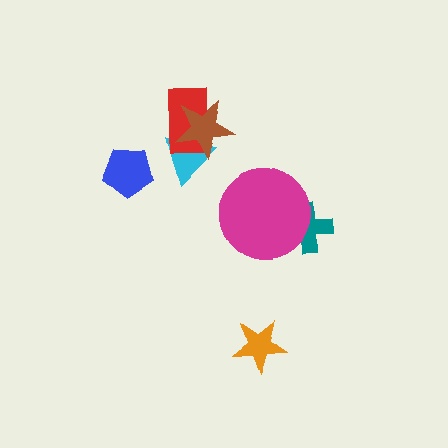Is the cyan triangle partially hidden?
Yes, it is partially covered by another shape.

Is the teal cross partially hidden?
Yes, it is partially covered by another shape.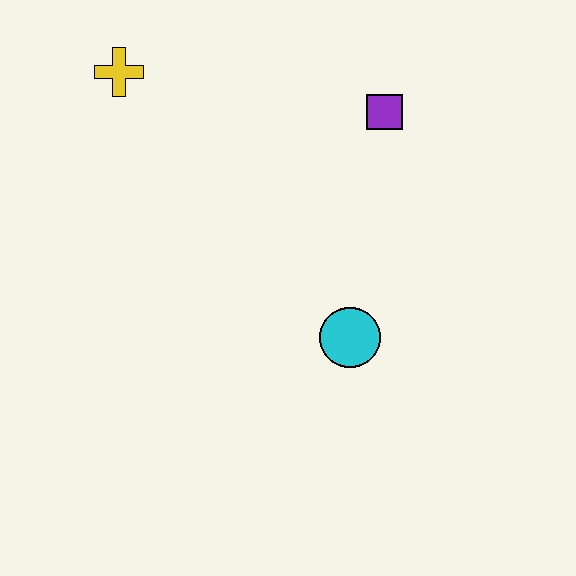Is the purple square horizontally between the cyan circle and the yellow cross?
No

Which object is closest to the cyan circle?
The purple square is closest to the cyan circle.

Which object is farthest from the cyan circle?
The yellow cross is farthest from the cyan circle.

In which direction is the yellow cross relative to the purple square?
The yellow cross is to the left of the purple square.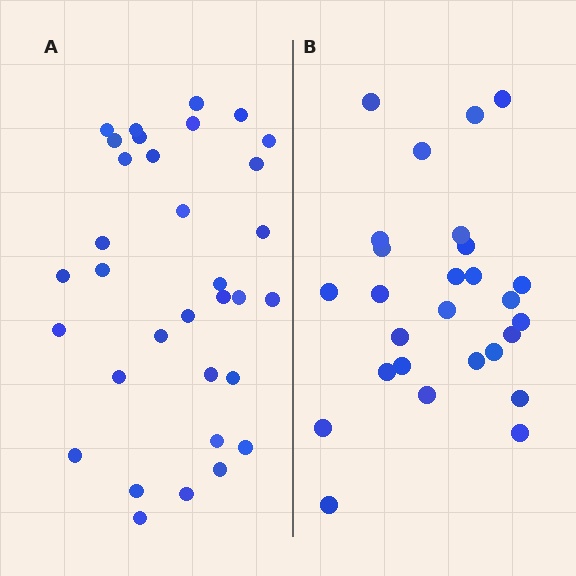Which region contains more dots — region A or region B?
Region A (the left region) has more dots.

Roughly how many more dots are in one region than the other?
Region A has about 6 more dots than region B.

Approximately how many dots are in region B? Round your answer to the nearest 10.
About 30 dots. (The exact count is 27, which rounds to 30.)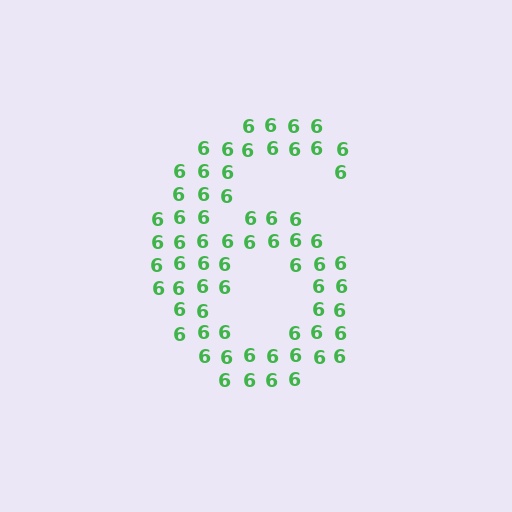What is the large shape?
The large shape is the digit 6.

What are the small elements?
The small elements are digit 6's.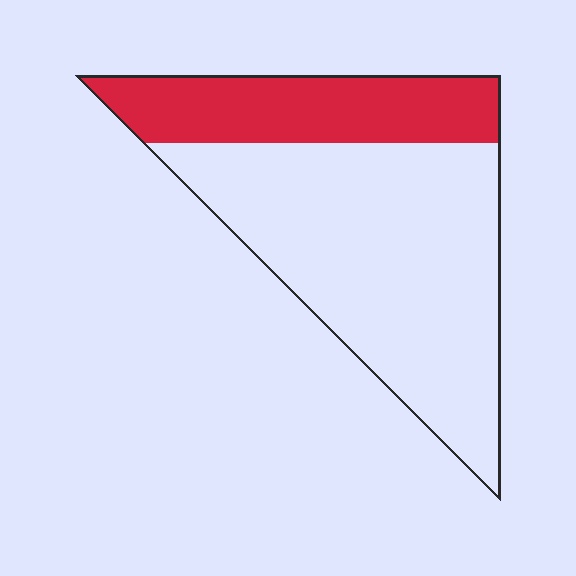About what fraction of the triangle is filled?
About one third (1/3).